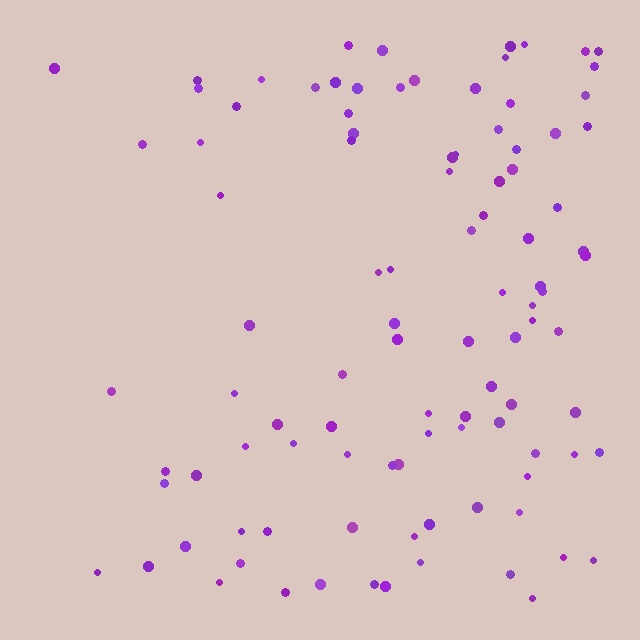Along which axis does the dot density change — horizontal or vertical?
Horizontal.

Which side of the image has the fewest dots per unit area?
The left.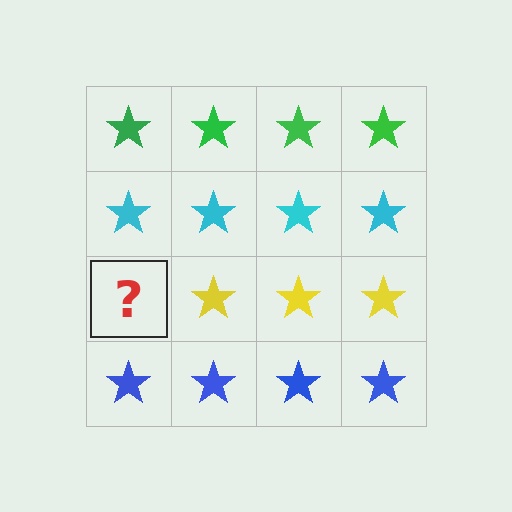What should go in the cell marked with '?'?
The missing cell should contain a yellow star.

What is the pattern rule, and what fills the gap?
The rule is that each row has a consistent color. The gap should be filled with a yellow star.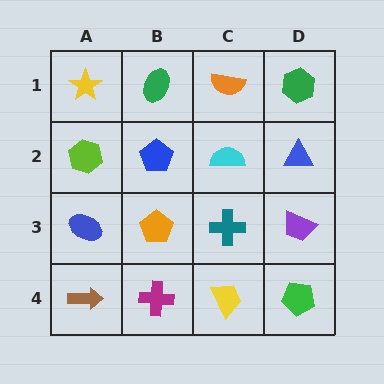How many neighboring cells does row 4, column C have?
3.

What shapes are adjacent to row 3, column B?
A blue pentagon (row 2, column B), a magenta cross (row 4, column B), a blue ellipse (row 3, column A), a teal cross (row 3, column C).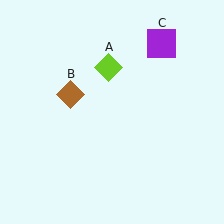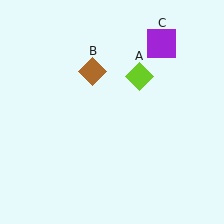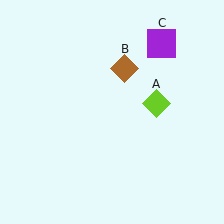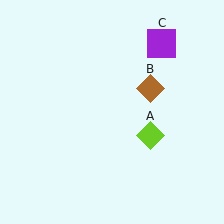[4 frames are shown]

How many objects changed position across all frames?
2 objects changed position: lime diamond (object A), brown diamond (object B).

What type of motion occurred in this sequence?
The lime diamond (object A), brown diamond (object B) rotated clockwise around the center of the scene.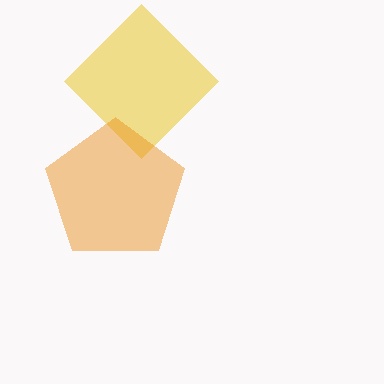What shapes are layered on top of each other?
The layered shapes are: a yellow diamond, an orange pentagon.